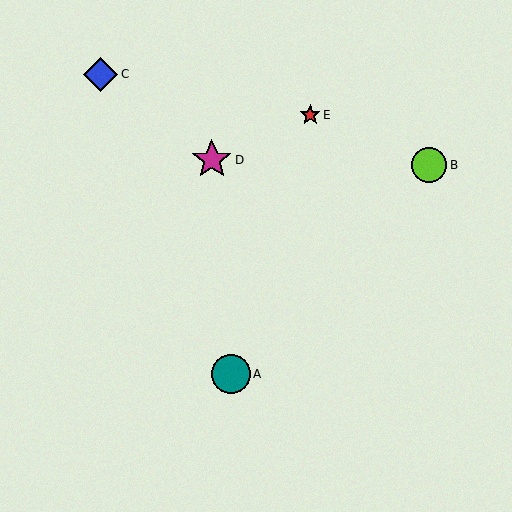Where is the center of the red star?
The center of the red star is at (310, 115).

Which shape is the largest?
The magenta star (labeled D) is the largest.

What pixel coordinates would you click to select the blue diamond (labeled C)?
Click at (101, 74) to select the blue diamond C.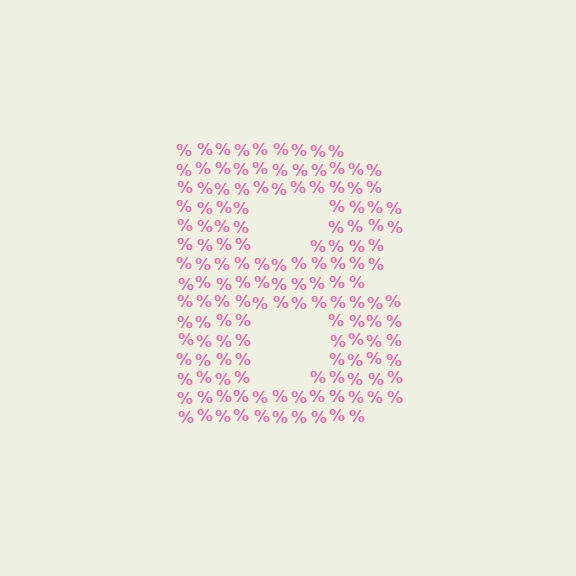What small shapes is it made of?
It is made of small percent signs.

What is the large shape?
The large shape is the letter B.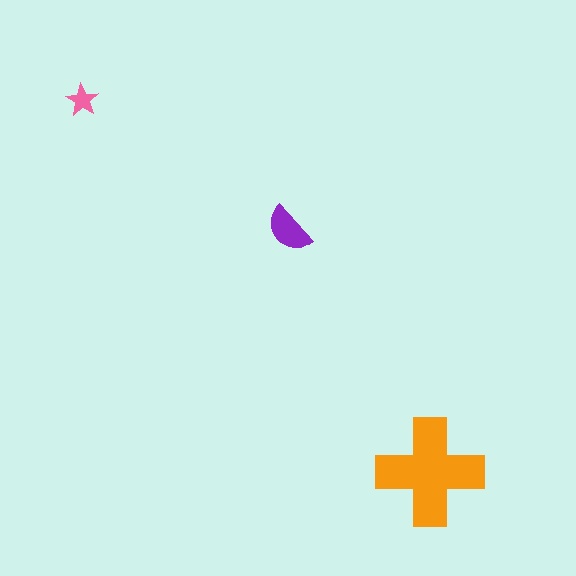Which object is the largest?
The orange cross.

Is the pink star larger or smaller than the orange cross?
Smaller.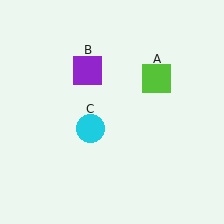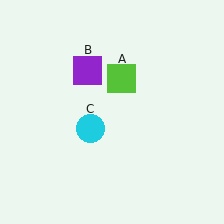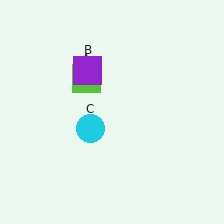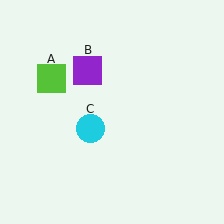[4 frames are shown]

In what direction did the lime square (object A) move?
The lime square (object A) moved left.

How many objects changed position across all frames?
1 object changed position: lime square (object A).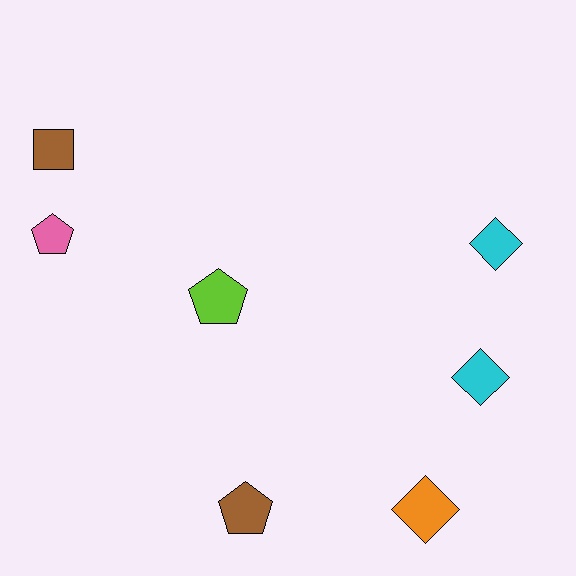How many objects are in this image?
There are 7 objects.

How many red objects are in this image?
There are no red objects.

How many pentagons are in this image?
There are 3 pentagons.